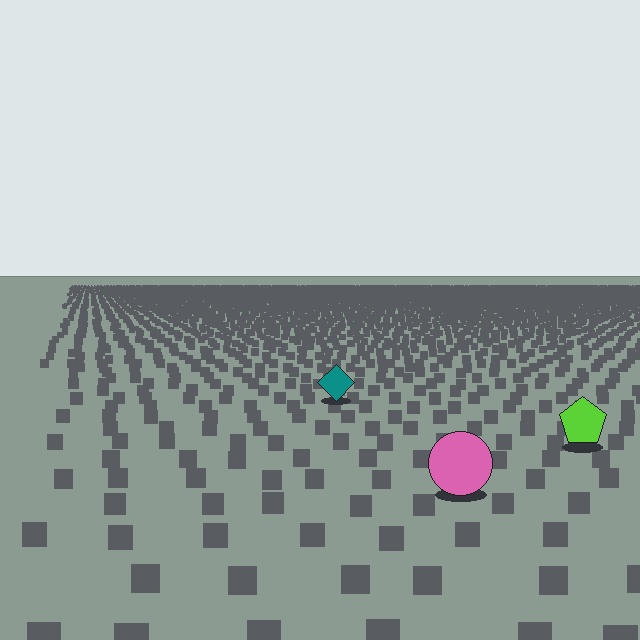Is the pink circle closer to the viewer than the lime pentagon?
Yes. The pink circle is closer — you can tell from the texture gradient: the ground texture is coarser near it.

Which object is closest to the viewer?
The pink circle is closest. The texture marks near it are larger and more spread out.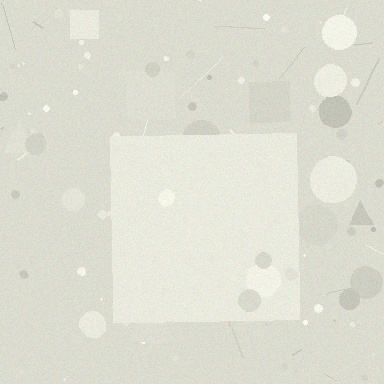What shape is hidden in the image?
A square is hidden in the image.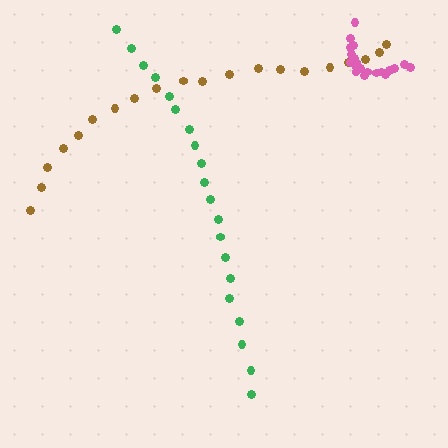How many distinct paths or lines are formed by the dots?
There are 3 distinct paths.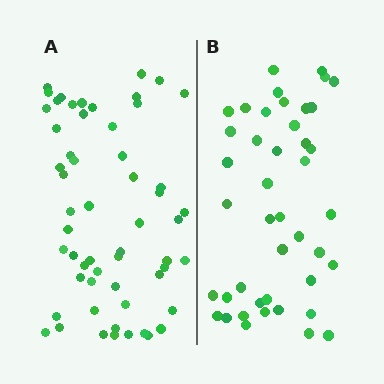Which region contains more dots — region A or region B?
Region A (the left region) has more dots.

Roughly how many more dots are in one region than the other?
Region A has approximately 15 more dots than region B.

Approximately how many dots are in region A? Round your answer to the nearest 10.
About 60 dots. (The exact count is 57, which rounds to 60.)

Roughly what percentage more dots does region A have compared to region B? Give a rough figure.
About 35% more.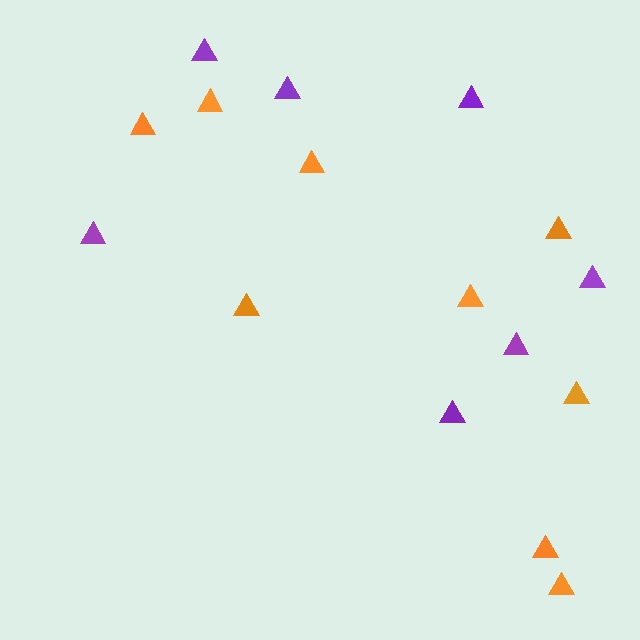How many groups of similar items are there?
There are 2 groups: one group of purple triangles (7) and one group of orange triangles (9).